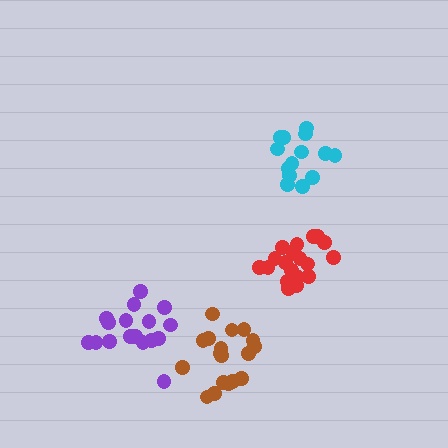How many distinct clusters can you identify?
There are 4 distinct clusters.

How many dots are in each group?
Group 1: 18 dots, Group 2: 19 dots, Group 3: 17 dots, Group 4: 14 dots (68 total).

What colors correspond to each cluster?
The clusters are colored: brown, red, purple, cyan.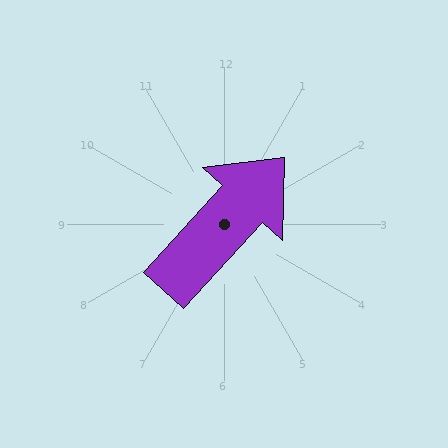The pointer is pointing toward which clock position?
Roughly 1 o'clock.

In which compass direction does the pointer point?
Northeast.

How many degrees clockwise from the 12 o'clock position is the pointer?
Approximately 42 degrees.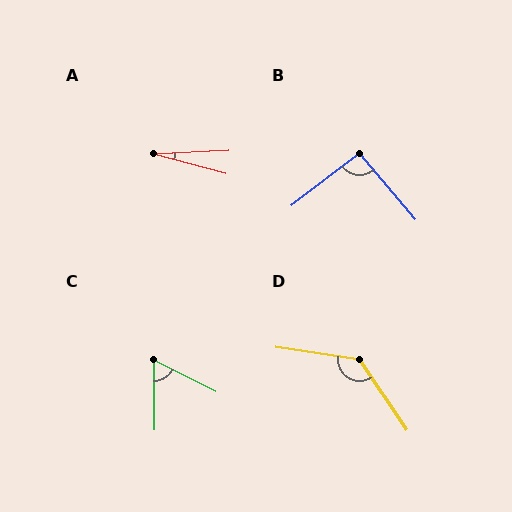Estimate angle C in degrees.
Approximately 63 degrees.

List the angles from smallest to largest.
A (17°), C (63°), B (93°), D (132°).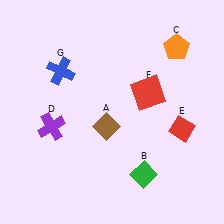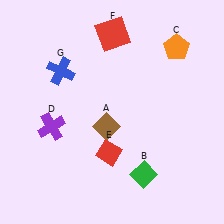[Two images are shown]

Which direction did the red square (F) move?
The red square (F) moved up.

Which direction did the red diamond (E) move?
The red diamond (E) moved left.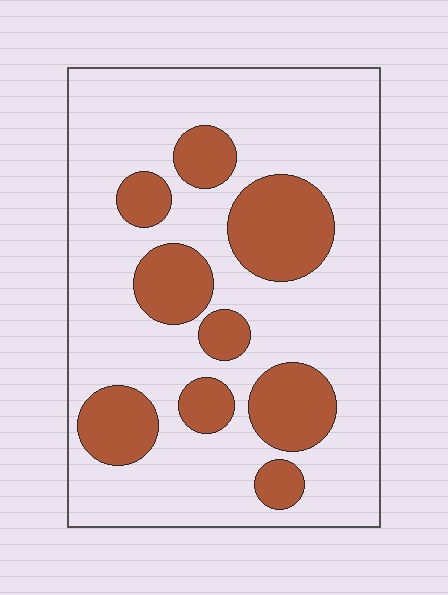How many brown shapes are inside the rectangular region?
9.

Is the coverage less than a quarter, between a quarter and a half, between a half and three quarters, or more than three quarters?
Between a quarter and a half.